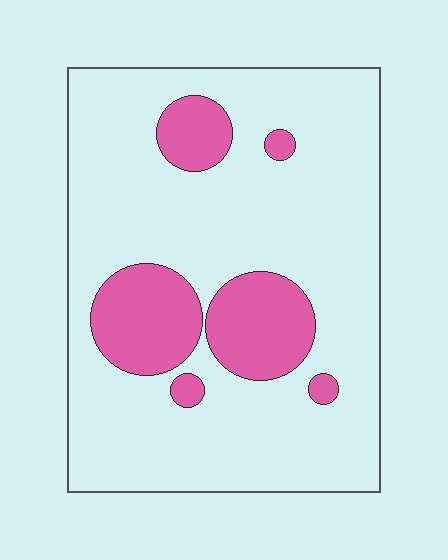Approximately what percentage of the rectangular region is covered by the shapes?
Approximately 20%.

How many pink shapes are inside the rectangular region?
6.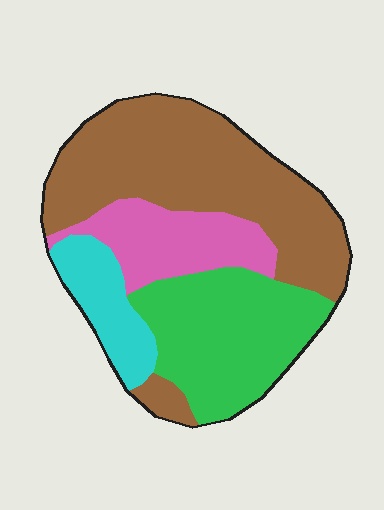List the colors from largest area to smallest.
From largest to smallest: brown, green, pink, cyan.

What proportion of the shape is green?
Green covers 28% of the shape.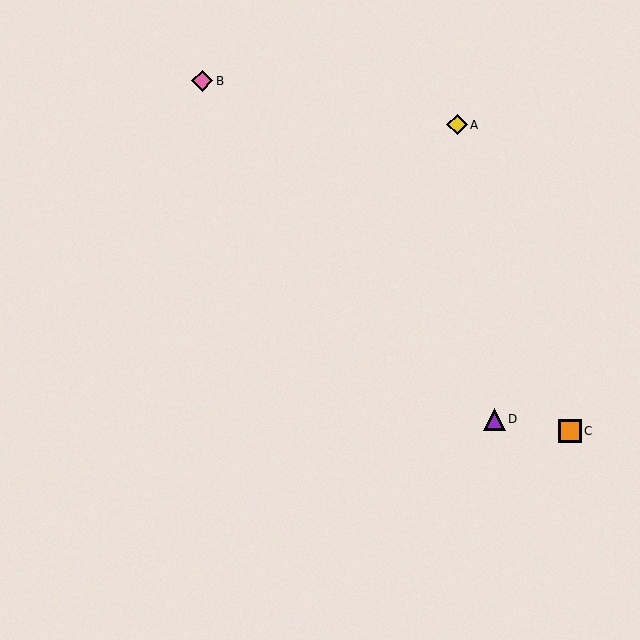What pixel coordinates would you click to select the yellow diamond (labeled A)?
Click at (457, 125) to select the yellow diamond A.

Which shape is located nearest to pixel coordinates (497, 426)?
The purple triangle (labeled D) at (494, 419) is nearest to that location.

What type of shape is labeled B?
Shape B is a pink diamond.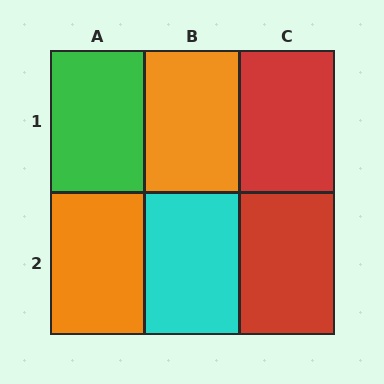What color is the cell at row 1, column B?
Orange.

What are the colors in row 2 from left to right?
Orange, cyan, red.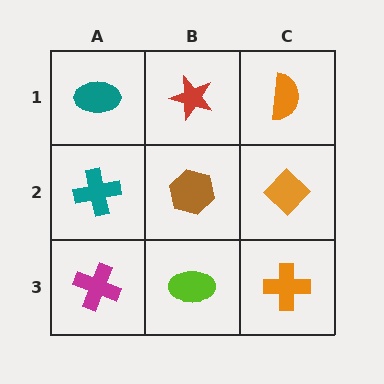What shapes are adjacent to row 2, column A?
A teal ellipse (row 1, column A), a magenta cross (row 3, column A), a brown hexagon (row 2, column B).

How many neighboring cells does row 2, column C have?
3.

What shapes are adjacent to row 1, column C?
An orange diamond (row 2, column C), a red star (row 1, column B).